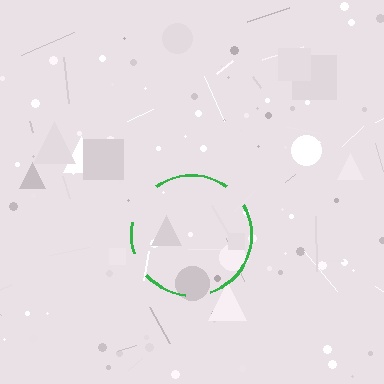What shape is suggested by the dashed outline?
The dashed outline suggests a circle.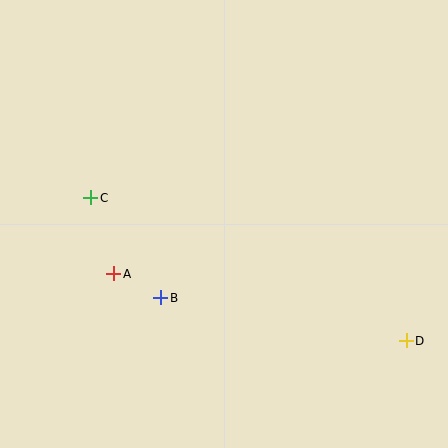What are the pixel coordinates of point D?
Point D is at (406, 341).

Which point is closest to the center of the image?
Point B at (161, 298) is closest to the center.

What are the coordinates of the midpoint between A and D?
The midpoint between A and D is at (260, 307).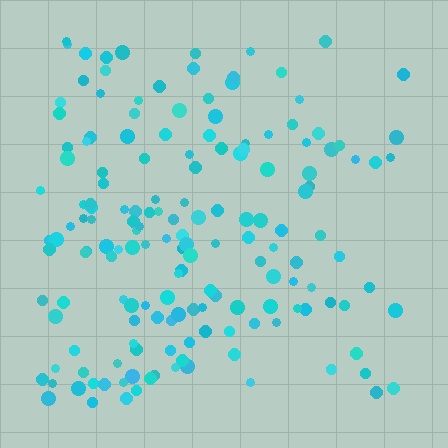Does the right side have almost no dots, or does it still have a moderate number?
Still a moderate number, just noticeably fewer than the left.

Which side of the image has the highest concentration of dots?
The left.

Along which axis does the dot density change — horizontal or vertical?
Horizontal.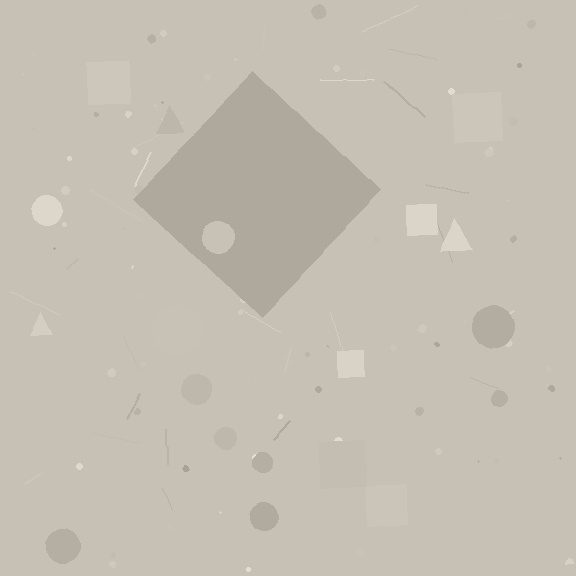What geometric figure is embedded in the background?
A diamond is embedded in the background.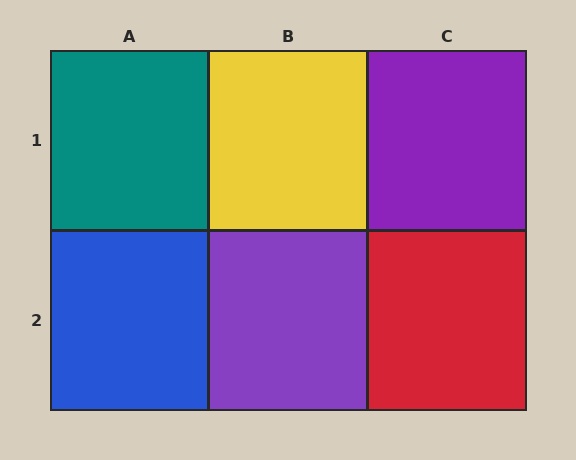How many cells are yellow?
1 cell is yellow.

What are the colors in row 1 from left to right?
Teal, yellow, purple.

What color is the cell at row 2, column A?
Blue.